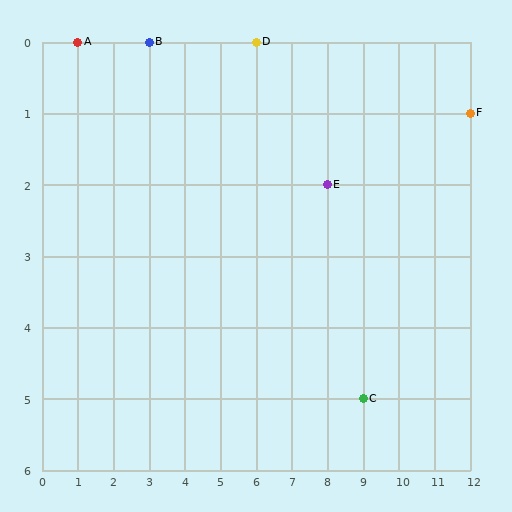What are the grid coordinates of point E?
Point E is at grid coordinates (8, 2).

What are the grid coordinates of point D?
Point D is at grid coordinates (6, 0).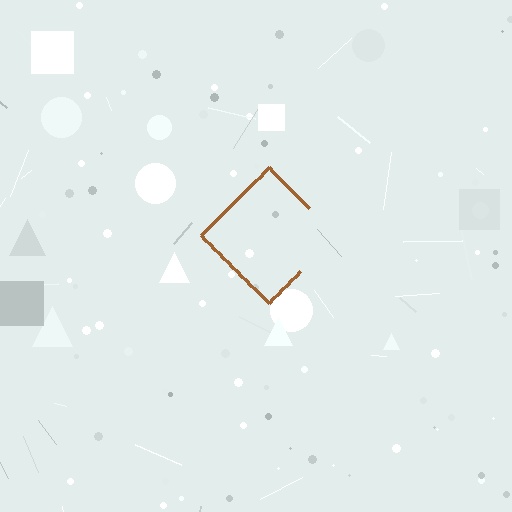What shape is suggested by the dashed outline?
The dashed outline suggests a diamond.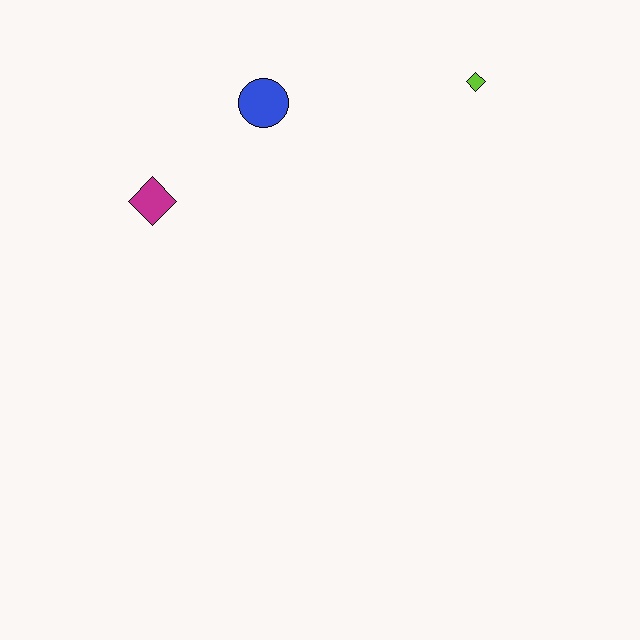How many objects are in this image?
There are 3 objects.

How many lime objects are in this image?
There is 1 lime object.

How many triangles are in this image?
There are no triangles.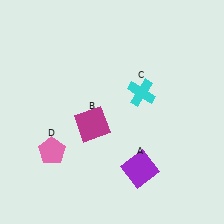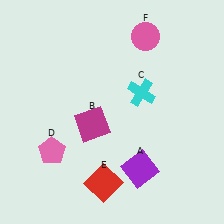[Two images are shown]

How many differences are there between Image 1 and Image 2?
There are 2 differences between the two images.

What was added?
A red square (E), a pink circle (F) were added in Image 2.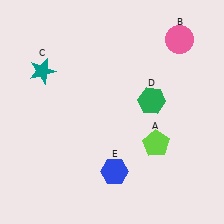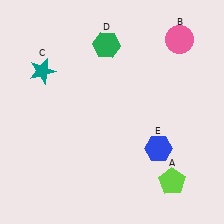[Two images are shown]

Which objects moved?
The objects that moved are: the lime pentagon (A), the green hexagon (D), the blue hexagon (E).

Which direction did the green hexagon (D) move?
The green hexagon (D) moved up.